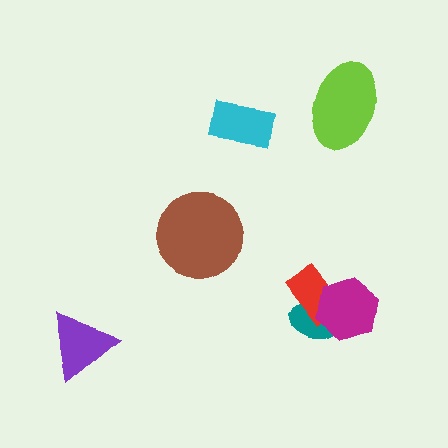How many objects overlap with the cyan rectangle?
0 objects overlap with the cyan rectangle.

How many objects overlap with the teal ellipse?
2 objects overlap with the teal ellipse.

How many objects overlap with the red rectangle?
2 objects overlap with the red rectangle.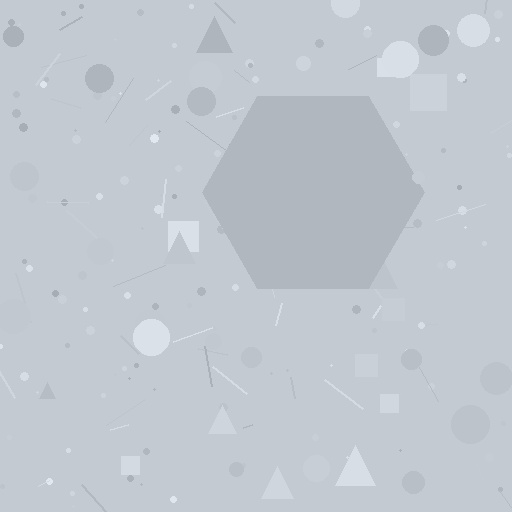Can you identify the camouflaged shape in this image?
The camouflaged shape is a hexagon.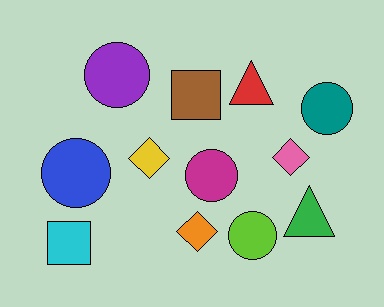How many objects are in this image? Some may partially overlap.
There are 12 objects.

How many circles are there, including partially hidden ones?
There are 5 circles.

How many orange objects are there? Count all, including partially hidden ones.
There is 1 orange object.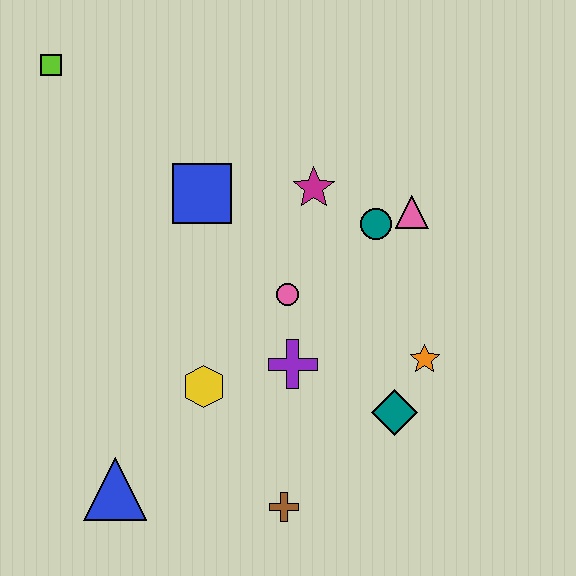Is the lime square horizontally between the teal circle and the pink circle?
No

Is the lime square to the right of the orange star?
No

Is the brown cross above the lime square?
No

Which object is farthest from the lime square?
The brown cross is farthest from the lime square.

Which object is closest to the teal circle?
The pink triangle is closest to the teal circle.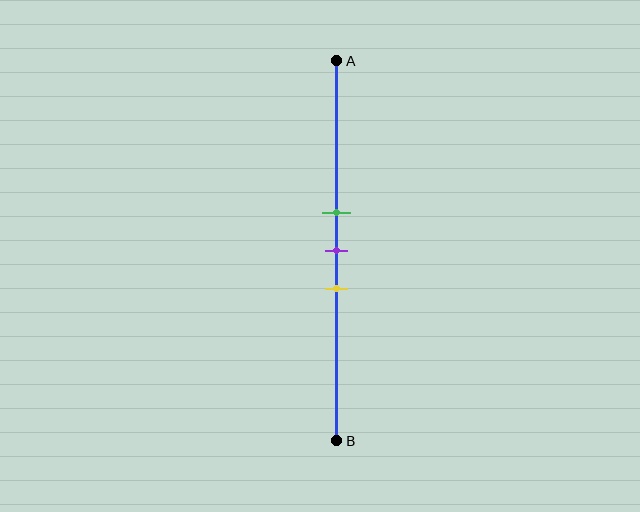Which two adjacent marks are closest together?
The green and purple marks are the closest adjacent pair.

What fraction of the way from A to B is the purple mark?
The purple mark is approximately 50% (0.5) of the way from A to B.